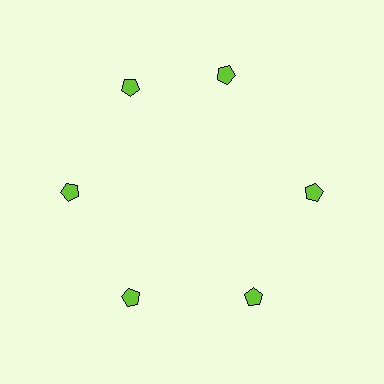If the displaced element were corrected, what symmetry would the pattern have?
It would have 6-fold rotational symmetry — the pattern would map onto itself every 60 degrees.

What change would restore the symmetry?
The symmetry would be restored by rotating it back into even spacing with its neighbors so that all 6 pentagons sit at equal angles and equal distance from the center.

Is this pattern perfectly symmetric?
No. The 6 lime pentagons are arranged in a ring, but one element near the 1 o'clock position is rotated out of alignment along the ring, breaking the 6-fold rotational symmetry.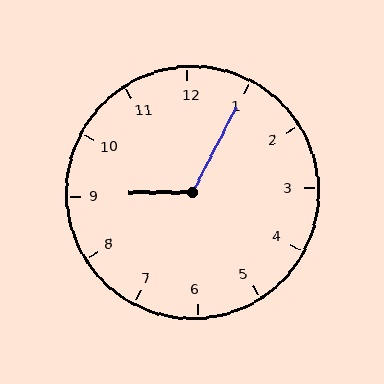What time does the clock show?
9:05.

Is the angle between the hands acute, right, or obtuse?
It is obtuse.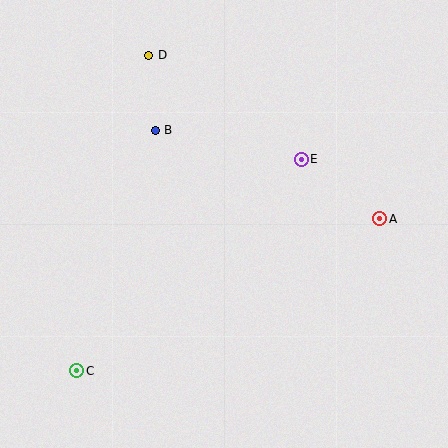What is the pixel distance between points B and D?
The distance between B and D is 75 pixels.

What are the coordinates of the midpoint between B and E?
The midpoint between B and E is at (228, 145).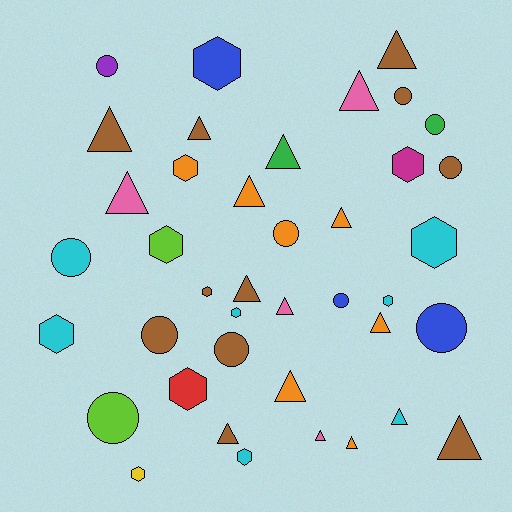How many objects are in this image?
There are 40 objects.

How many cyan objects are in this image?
There are 7 cyan objects.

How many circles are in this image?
There are 11 circles.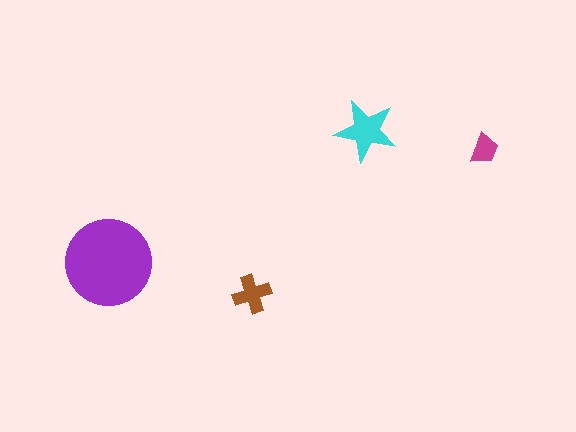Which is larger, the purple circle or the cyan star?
The purple circle.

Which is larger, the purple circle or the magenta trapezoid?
The purple circle.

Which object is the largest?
The purple circle.